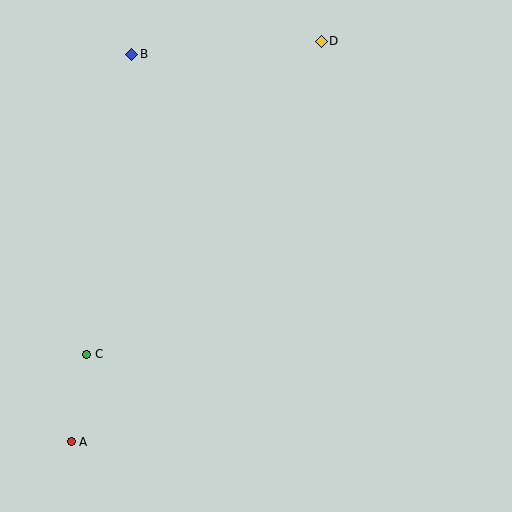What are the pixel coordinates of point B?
Point B is at (132, 54).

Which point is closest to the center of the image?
Point C at (87, 354) is closest to the center.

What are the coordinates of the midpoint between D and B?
The midpoint between D and B is at (226, 48).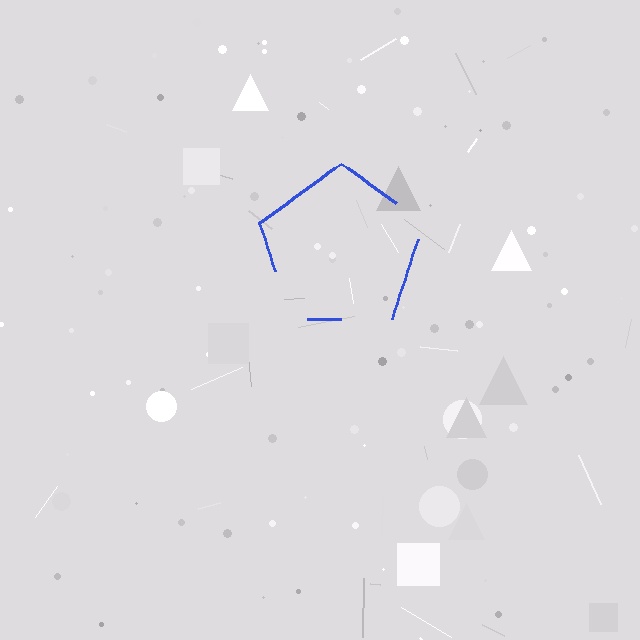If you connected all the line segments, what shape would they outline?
They would outline a pentagon.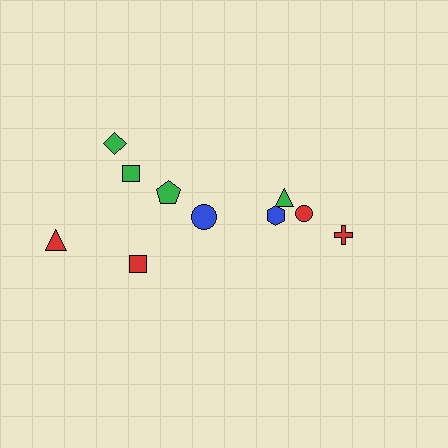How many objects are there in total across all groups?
There are 10 objects.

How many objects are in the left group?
There are 6 objects.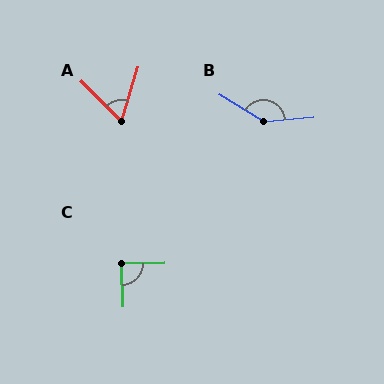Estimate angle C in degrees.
Approximately 89 degrees.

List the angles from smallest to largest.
A (62°), C (89°), B (144°).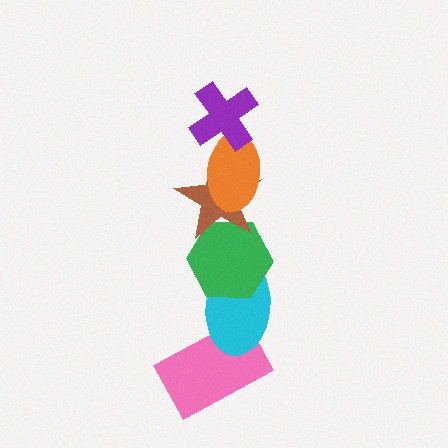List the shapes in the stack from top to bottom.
From top to bottom: the purple cross, the orange ellipse, the brown star, the green hexagon, the cyan ellipse, the pink rectangle.